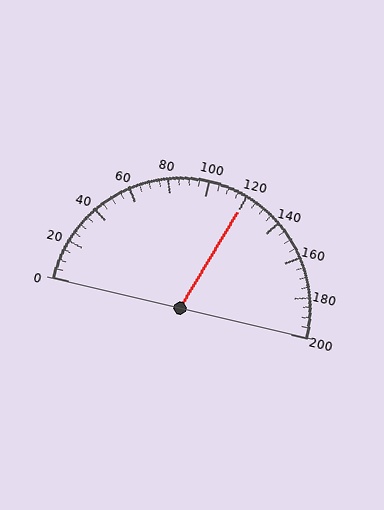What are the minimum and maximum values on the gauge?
The gauge ranges from 0 to 200.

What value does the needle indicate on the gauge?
The needle indicates approximately 120.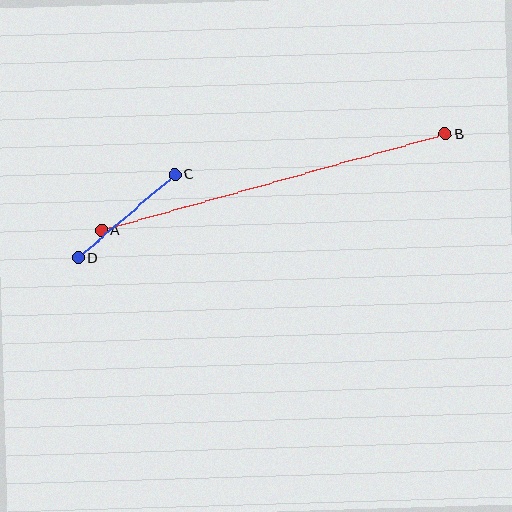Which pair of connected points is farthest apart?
Points A and B are farthest apart.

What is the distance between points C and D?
The distance is approximately 128 pixels.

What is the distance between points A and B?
The distance is approximately 357 pixels.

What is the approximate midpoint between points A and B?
The midpoint is at approximately (273, 182) pixels.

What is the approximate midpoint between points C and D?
The midpoint is at approximately (127, 216) pixels.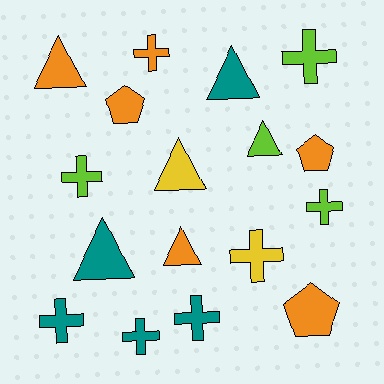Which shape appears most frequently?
Cross, with 8 objects.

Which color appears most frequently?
Orange, with 6 objects.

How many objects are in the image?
There are 17 objects.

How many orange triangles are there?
There are 2 orange triangles.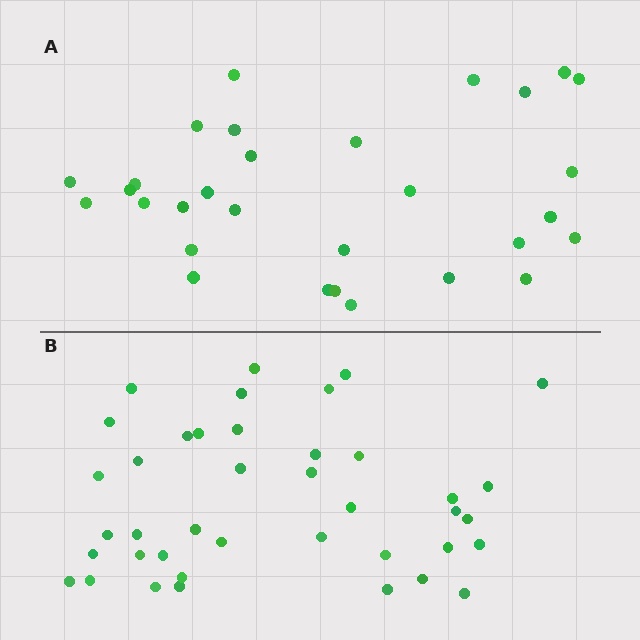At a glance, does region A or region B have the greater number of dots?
Region B (the bottom region) has more dots.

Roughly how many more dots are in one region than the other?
Region B has roughly 10 or so more dots than region A.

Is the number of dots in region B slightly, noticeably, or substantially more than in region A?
Region B has noticeably more, but not dramatically so. The ratio is roughly 1.3 to 1.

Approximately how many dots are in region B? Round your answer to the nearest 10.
About 40 dots.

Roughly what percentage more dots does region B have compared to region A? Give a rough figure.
About 35% more.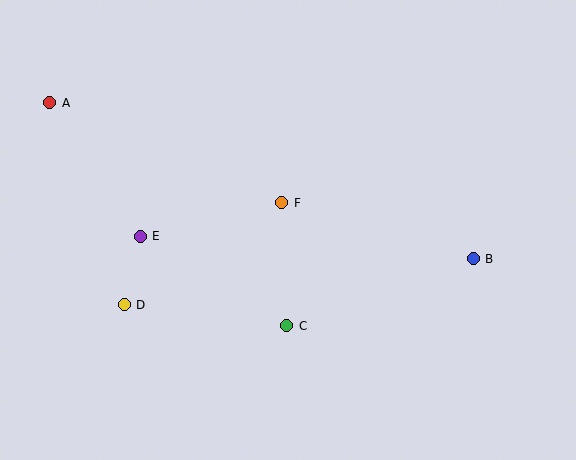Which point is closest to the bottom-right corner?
Point B is closest to the bottom-right corner.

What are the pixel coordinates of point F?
Point F is at (282, 203).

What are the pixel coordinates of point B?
Point B is at (473, 259).